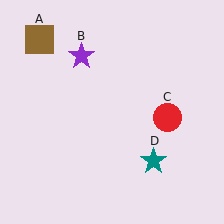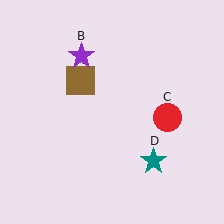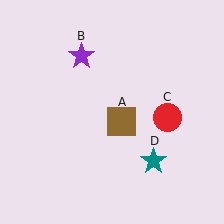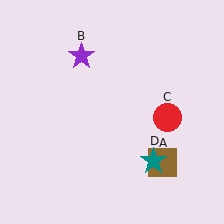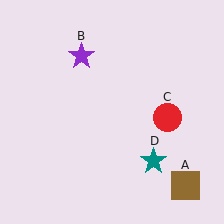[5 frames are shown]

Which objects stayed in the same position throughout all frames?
Purple star (object B) and red circle (object C) and teal star (object D) remained stationary.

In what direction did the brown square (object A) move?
The brown square (object A) moved down and to the right.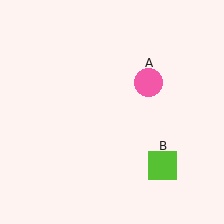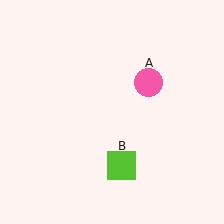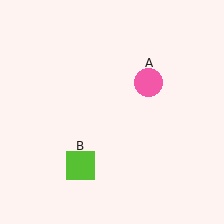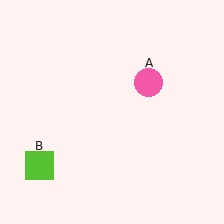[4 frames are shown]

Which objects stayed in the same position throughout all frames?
Pink circle (object A) remained stationary.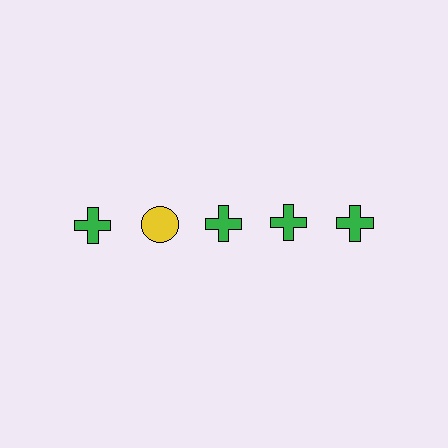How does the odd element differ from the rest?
It differs in both color (yellow instead of green) and shape (circle instead of cross).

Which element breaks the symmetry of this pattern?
The yellow circle in the top row, second from left column breaks the symmetry. All other shapes are green crosses.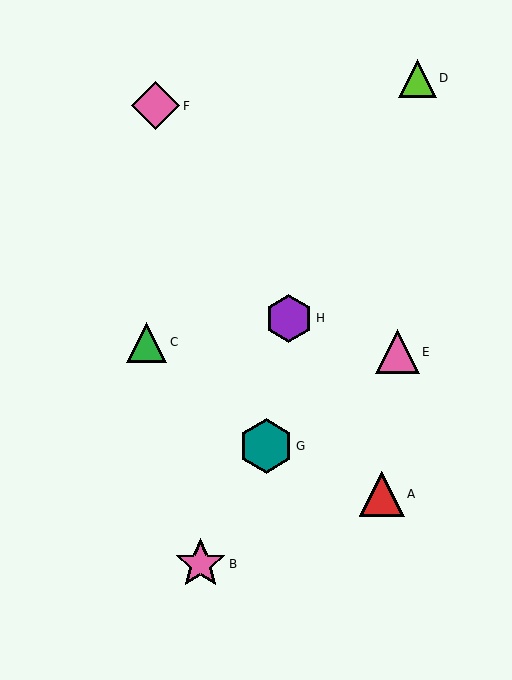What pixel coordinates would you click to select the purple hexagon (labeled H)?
Click at (289, 319) to select the purple hexagon H.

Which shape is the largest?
The teal hexagon (labeled G) is the largest.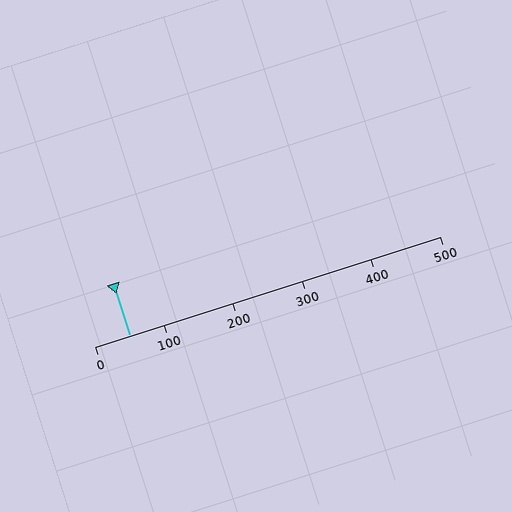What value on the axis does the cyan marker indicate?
The marker indicates approximately 50.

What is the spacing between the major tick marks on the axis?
The major ticks are spaced 100 apart.